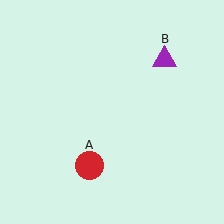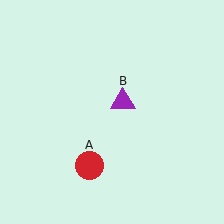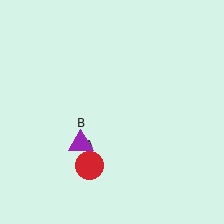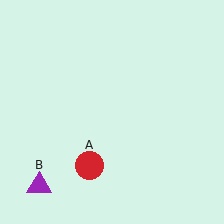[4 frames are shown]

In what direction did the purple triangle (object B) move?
The purple triangle (object B) moved down and to the left.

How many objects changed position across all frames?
1 object changed position: purple triangle (object B).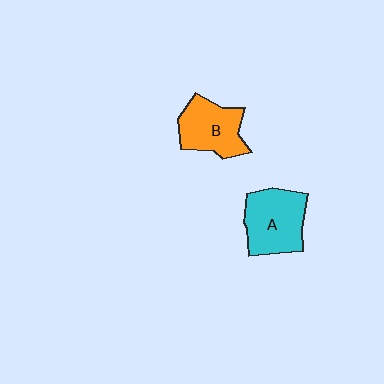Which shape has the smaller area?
Shape B (orange).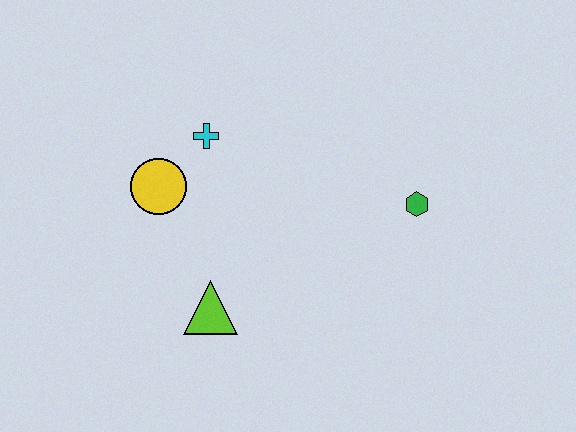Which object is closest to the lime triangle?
The yellow circle is closest to the lime triangle.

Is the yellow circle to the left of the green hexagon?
Yes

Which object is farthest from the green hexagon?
The yellow circle is farthest from the green hexagon.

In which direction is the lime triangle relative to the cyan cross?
The lime triangle is below the cyan cross.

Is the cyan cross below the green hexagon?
No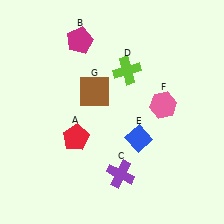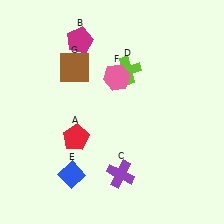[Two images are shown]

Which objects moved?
The objects that moved are: the blue diamond (E), the pink hexagon (F), the brown square (G).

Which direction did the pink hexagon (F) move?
The pink hexagon (F) moved left.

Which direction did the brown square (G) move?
The brown square (G) moved up.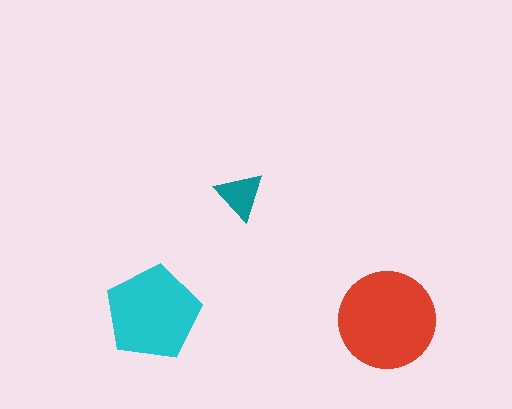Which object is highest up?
The teal triangle is topmost.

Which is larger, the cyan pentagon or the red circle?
The red circle.